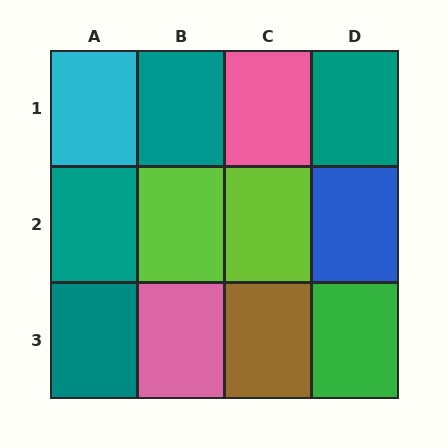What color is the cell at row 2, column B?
Lime.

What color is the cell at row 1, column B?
Teal.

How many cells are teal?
4 cells are teal.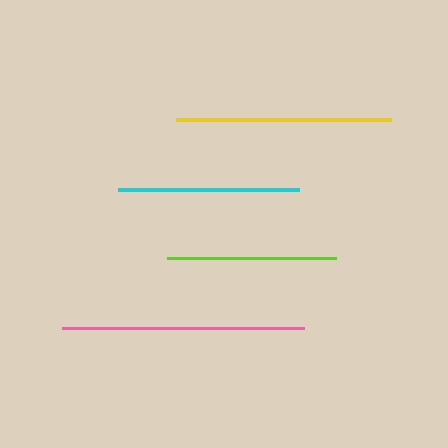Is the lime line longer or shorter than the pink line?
The pink line is longer than the lime line.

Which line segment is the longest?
The pink line is the longest at approximately 243 pixels.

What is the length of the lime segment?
The lime segment is approximately 169 pixels long.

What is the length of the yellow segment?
The yellow segment is approximately 215 pixels long.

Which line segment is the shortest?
The lime line is the shortest at approximately 169 pixels.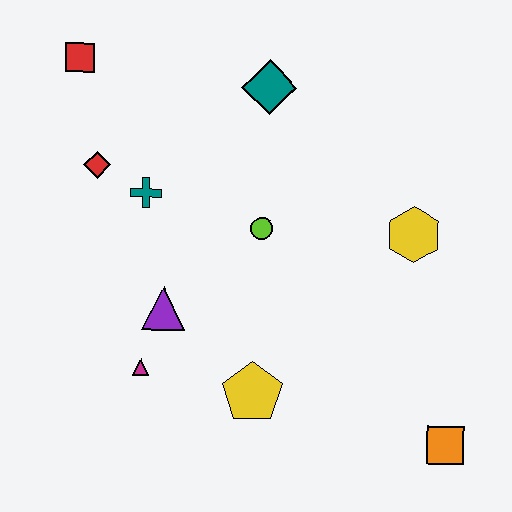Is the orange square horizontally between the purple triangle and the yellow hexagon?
No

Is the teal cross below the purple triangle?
No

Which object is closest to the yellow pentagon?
The magenta triangle is closest to the yellow pentagon.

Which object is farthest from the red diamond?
The orange square is farthest from the red diamond.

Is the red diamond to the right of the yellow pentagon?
No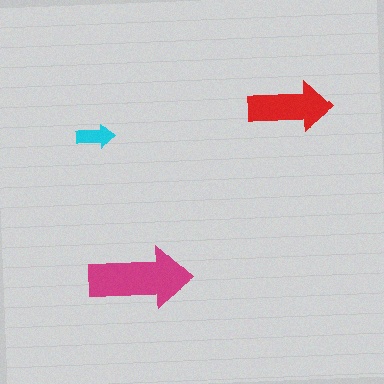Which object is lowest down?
The magenta arrow is bottommost.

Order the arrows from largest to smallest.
the magenta one, the red one, the cyan one.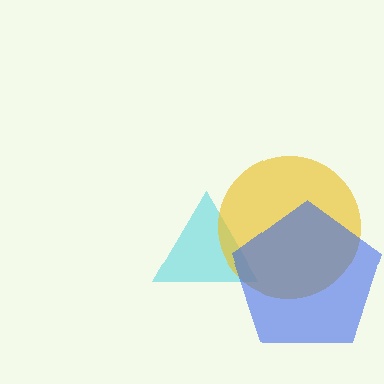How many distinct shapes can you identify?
There are 3 distinct shapes: a cyan triangle, a yellow circle, a blue pentagon.